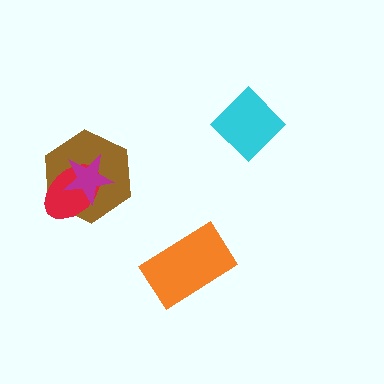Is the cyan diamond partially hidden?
No, no other shape covers it.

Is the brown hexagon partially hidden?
Yes, it is partially covered by another shape.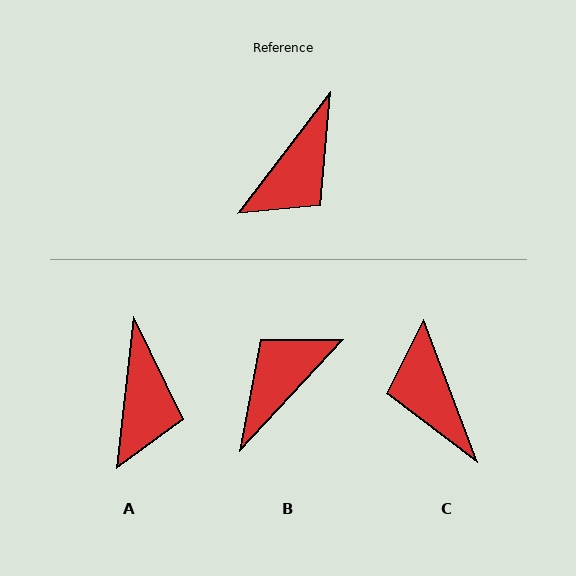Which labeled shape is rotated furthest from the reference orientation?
B, about 174 degrees away.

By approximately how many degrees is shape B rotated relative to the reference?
Approximately 174 degrees counter-clockwise.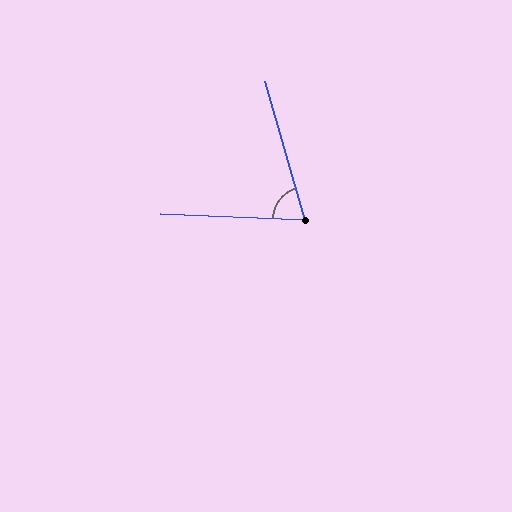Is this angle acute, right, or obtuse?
It is acute.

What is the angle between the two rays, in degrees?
Approximately 72 degrees.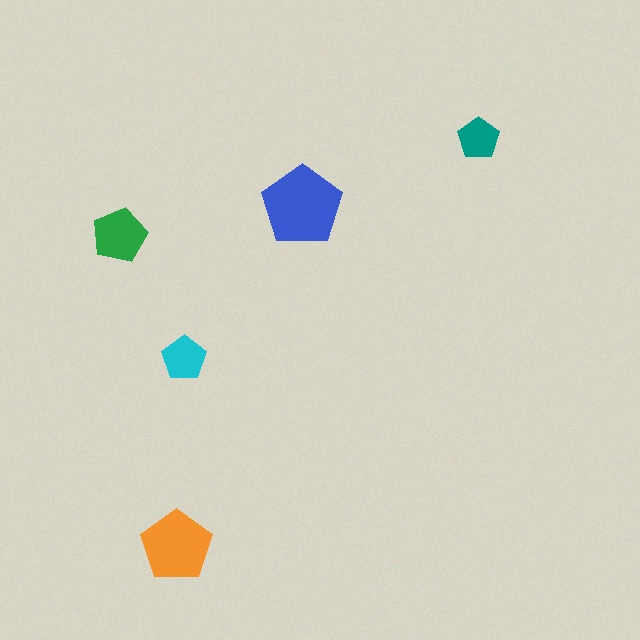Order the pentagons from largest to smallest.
the blue one, the orange one, the green one, the cyan one, the teal one.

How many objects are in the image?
There are 5 objects in the image.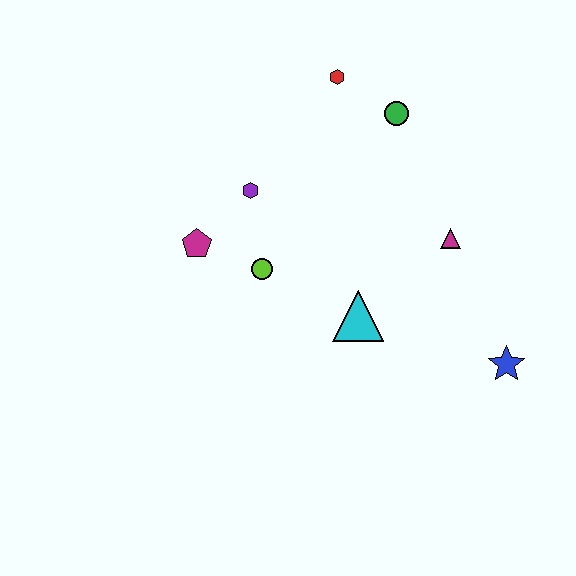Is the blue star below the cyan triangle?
Yes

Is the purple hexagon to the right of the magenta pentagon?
Yes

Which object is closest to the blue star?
The magenta triangle is closest to the blue star.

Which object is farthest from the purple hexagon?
The blue star is farthest from the purple hexagon.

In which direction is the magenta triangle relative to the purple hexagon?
The magenta triangle is to the right of the purple hexagon.